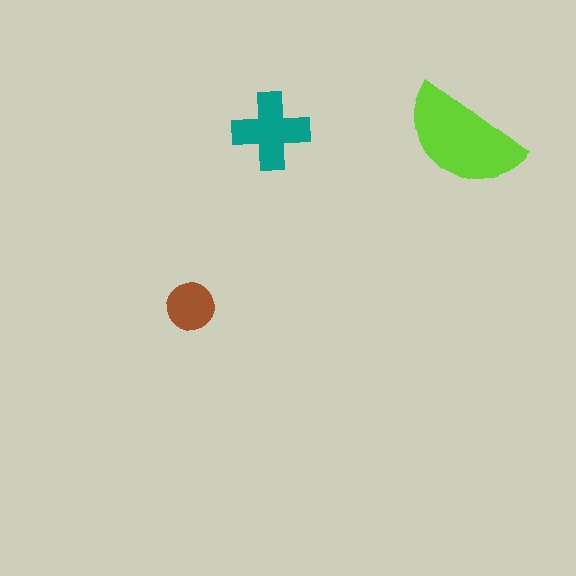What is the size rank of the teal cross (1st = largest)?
2nd.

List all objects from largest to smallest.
The lime semicircle, the teal cross, the brown circle.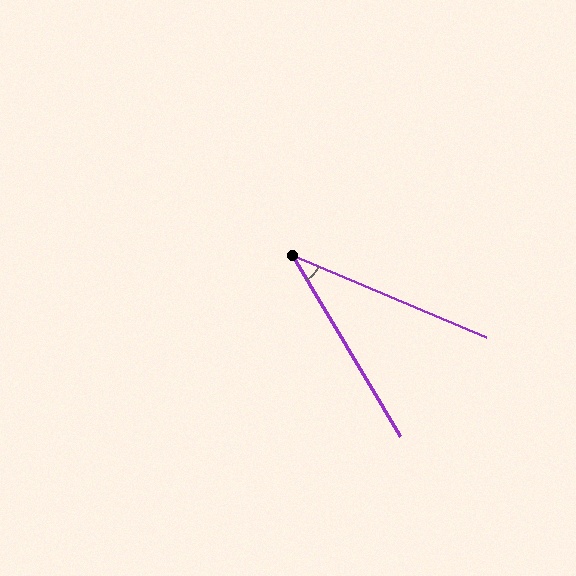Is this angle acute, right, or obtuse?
It is acute.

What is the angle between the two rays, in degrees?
Approximately 36 degrees.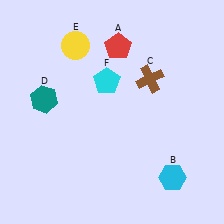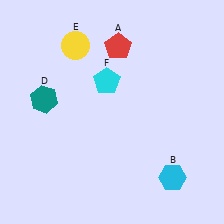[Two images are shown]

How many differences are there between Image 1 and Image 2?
There is 1 difference between the two images.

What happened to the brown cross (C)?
The brown cross (C) was removed in Image 2. It was in the top-right area of Image 1.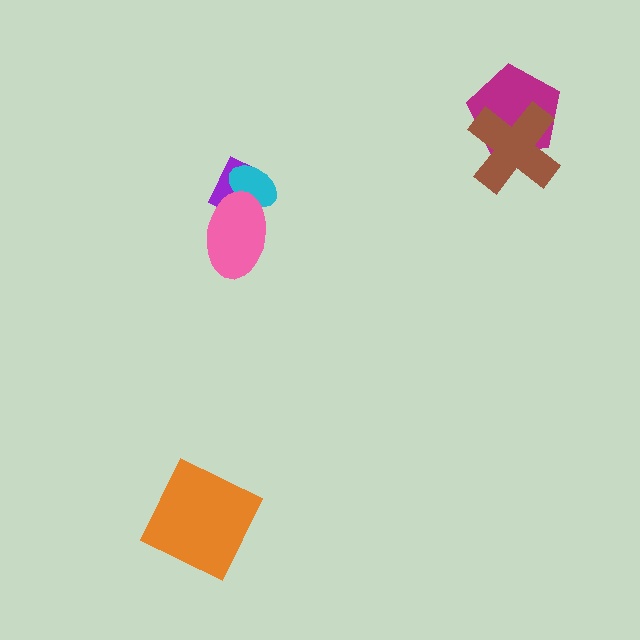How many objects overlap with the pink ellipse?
2 objects overlap with the pink ellipse.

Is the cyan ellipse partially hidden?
Yes, it is partially covered by another shape.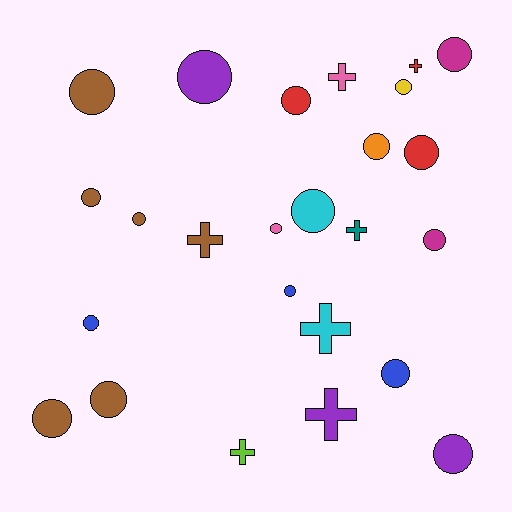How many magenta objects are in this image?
There are 2 magenta objects.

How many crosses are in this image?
There are 7 crosses.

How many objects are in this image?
There are 25 objects.